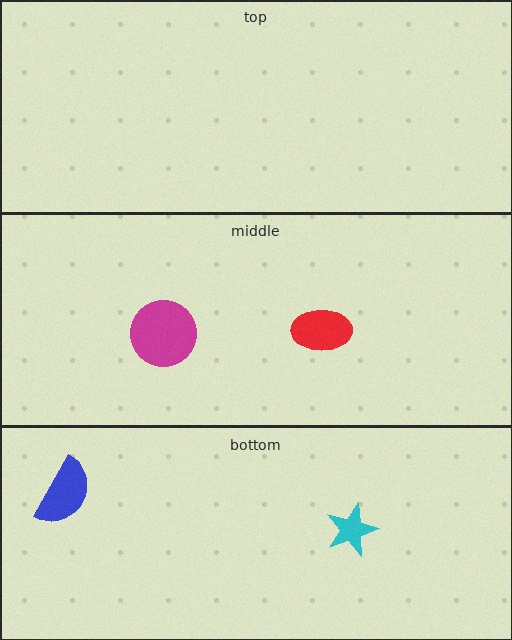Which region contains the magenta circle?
The middle region.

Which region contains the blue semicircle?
The bottom region.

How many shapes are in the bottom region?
2.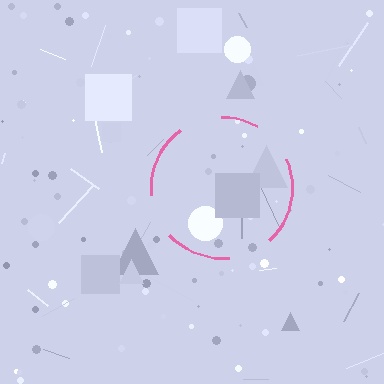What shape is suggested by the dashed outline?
The dashed outline suggests a circle.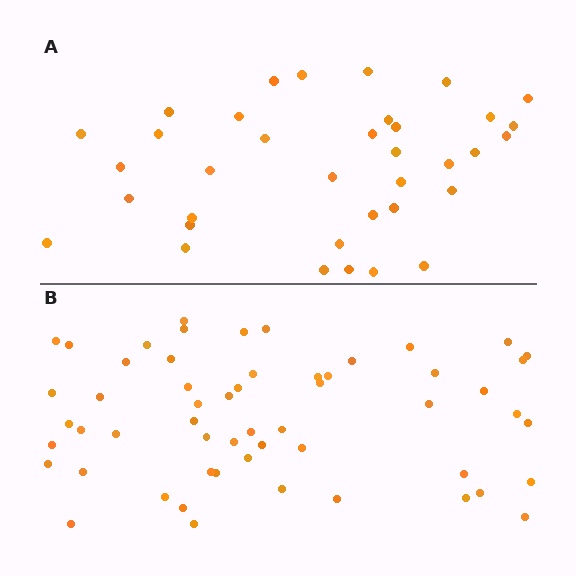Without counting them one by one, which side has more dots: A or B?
Region B (the bottom region) has more dots.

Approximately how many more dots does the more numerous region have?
Region B has approximately 20 more dots than region A.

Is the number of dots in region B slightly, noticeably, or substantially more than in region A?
Region B has substantially more. The ratio is roughly 1.6 to 1.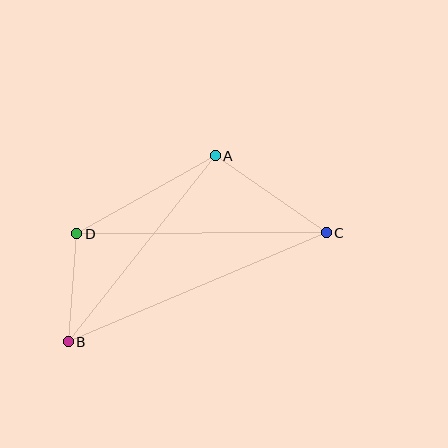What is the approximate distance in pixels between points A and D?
The distance between A and D is approximately 159 pixels.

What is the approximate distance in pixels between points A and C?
The distance between A and C is approximately 135 pixels.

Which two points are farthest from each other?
Points B and C are farthest from each other.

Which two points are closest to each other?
Points B and D are closest to each other.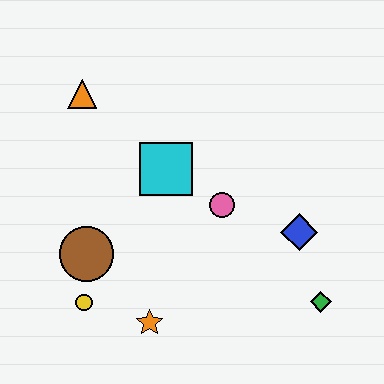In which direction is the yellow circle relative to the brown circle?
The yellow circle is below the brown circle.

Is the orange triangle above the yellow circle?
Yes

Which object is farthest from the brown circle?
The green diamond is farthest from the brown circle.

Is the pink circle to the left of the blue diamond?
Yes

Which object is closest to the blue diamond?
The green diamond is closest to the blue diamond.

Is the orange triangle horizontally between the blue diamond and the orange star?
No